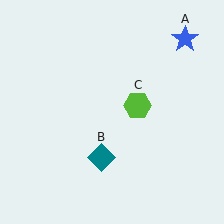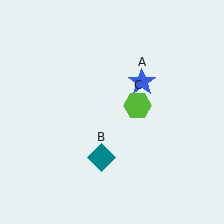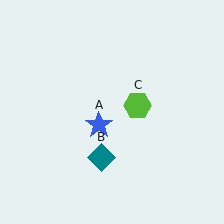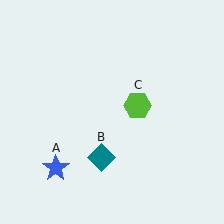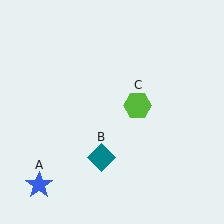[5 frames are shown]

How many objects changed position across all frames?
1 object changed position: blue star (object A).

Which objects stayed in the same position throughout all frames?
Teal diamond (object B) and lime hexagon (object C) remained stationary.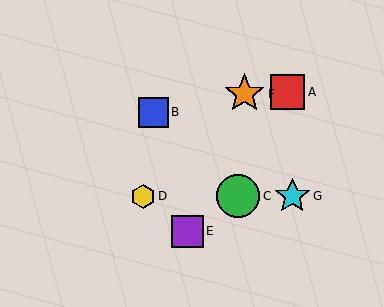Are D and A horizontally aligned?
No, D is at y≈196 and A is at y≈92.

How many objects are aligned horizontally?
3 objects (C, D, G) are aligned horizontally.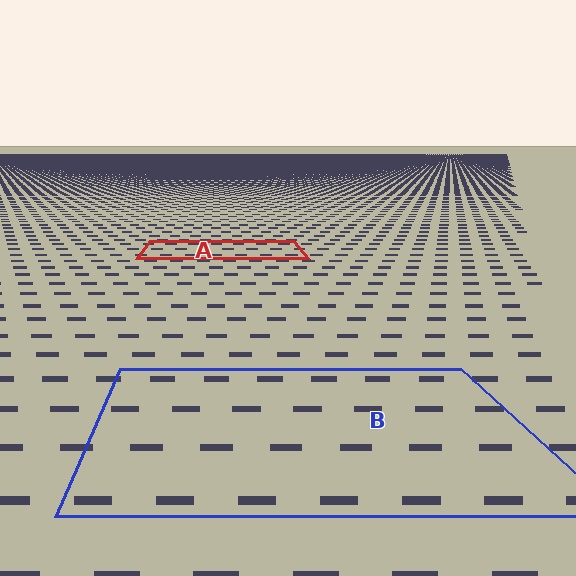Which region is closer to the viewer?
Region B is closer. The texture elements there are larger and more spread out.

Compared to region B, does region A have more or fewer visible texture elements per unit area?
Region A has more texture elements per unit area — they are packed more densely because it is farther away.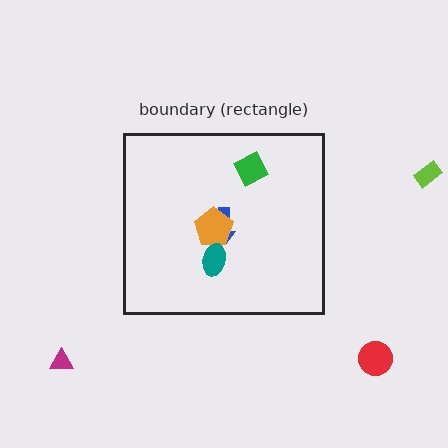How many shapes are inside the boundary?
4 inside, 3 outside.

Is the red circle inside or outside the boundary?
Outside.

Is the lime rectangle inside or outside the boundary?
Outside.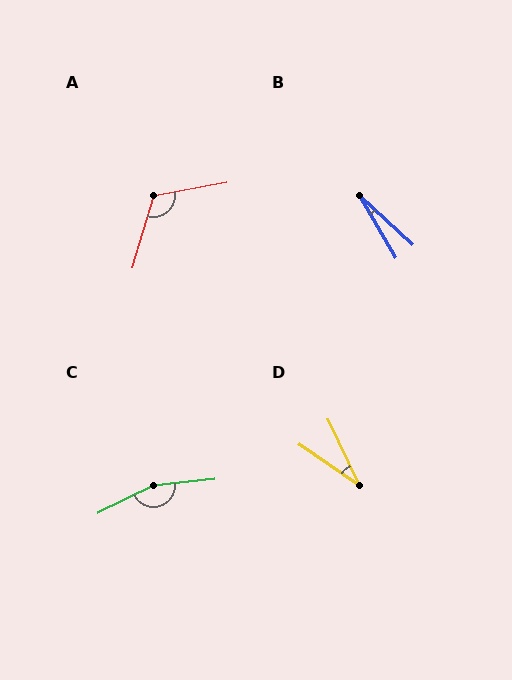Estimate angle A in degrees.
Approximately 116 degrees.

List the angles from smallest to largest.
B (17°), D (30°), A (116°), C (160°).